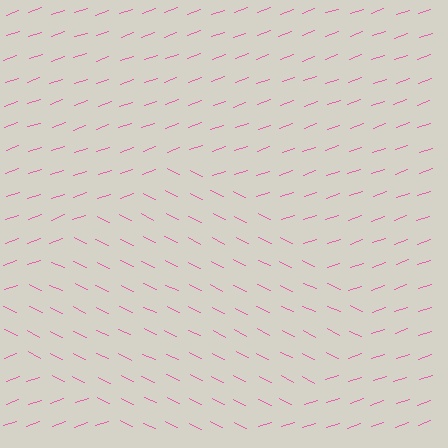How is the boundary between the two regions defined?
The boundary is defined purely by a change in line orientation (approximately 45 degrees difference). All lines are the same color and thickness.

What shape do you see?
I see a diamond.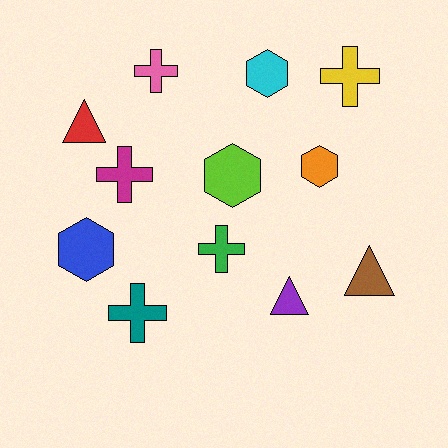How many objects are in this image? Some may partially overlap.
There are 12 objects.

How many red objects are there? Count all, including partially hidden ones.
There is 1 red object.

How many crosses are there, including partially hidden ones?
There are 5 crosses.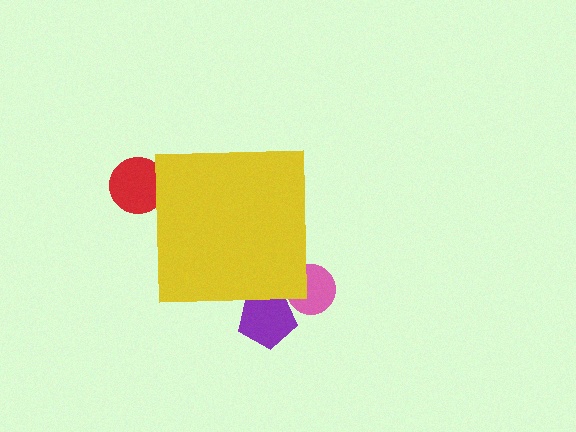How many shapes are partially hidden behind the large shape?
3 shapes are partially hidden.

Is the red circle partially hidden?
Yes, the red circle is partially hidden behind the yellow square.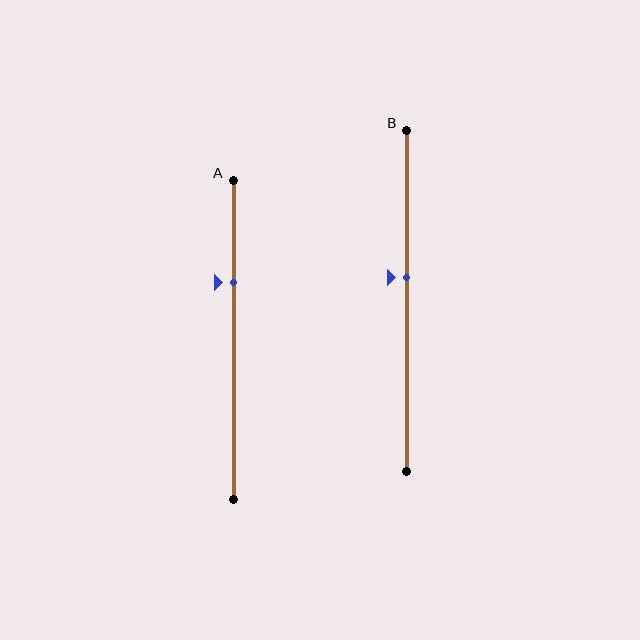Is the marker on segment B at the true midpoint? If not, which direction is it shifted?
No, the marker on segment B is shifted upward by about 7% of the segment length.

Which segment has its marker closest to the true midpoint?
Segment B has its marker closest to the true midpoint.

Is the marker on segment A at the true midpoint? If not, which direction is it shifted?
No, the marker on segment A is shifted upward by about 18% of the segment length.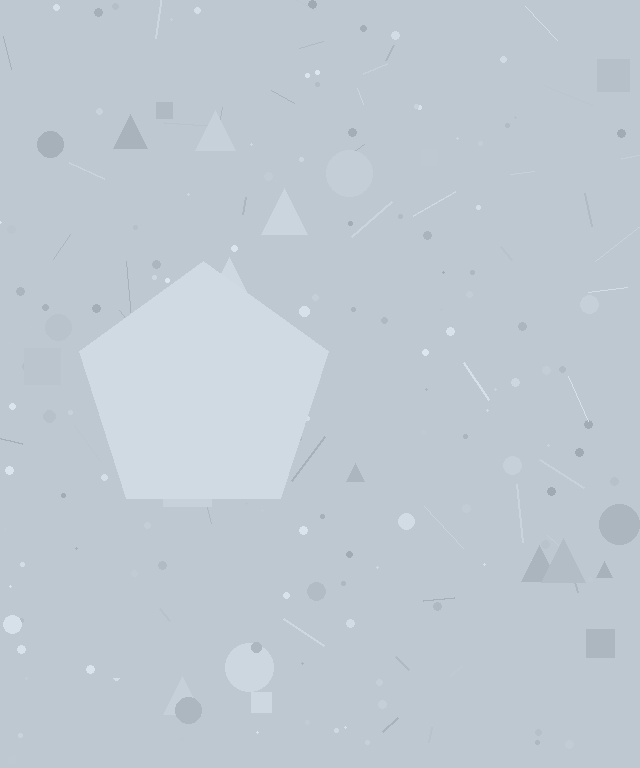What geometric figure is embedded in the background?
A pentagon is embedded in the background.